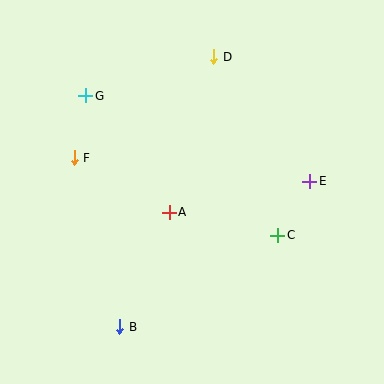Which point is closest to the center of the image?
Point A at (169, 212) is closest to the center.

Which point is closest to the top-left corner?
Point G is closest to the top-left corner.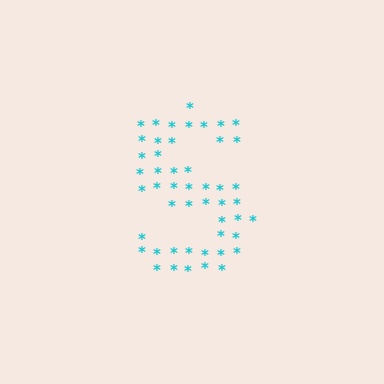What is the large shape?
The large shape is the letter S.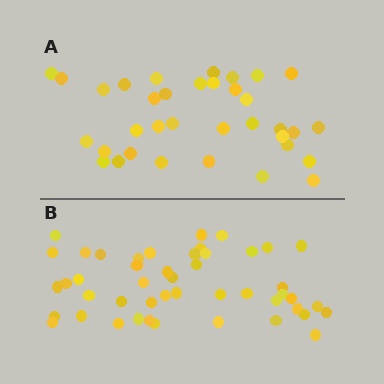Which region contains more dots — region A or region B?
Region B (the bottom region) has more dots.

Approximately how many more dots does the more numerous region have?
Region B has roughly 12 or so more dots than region A.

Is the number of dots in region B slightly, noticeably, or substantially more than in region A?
Region B has noticeably more, but not dramatically so. The ratio is roughly 1.3 to 1.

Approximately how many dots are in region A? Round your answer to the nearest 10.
About 40 dots. (The exact count is 35, which rounds to 40.)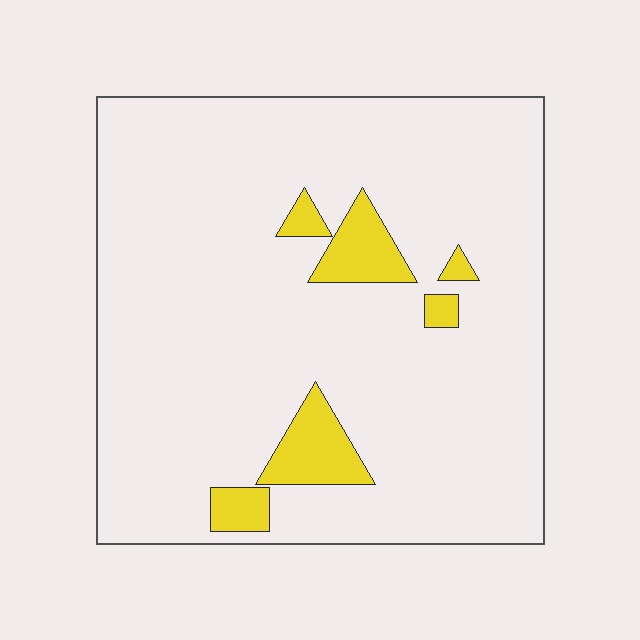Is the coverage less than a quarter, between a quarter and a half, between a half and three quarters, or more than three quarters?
Less than a quarter.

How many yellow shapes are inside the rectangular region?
6.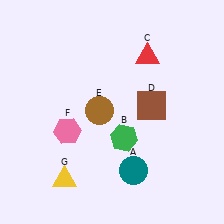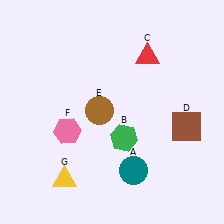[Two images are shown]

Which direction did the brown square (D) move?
The brown square (D) moved right.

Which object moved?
The brown square (D) moved right.